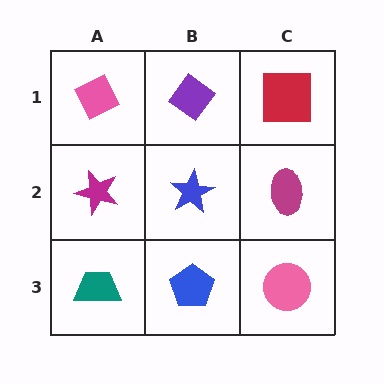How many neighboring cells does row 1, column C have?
2.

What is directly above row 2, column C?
A red square.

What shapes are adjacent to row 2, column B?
A purple diamond (row 1, column B), a blue pentagon (row 3, column B), a magenta star (row 2, column A), a magenta ellipse (row 2, column C).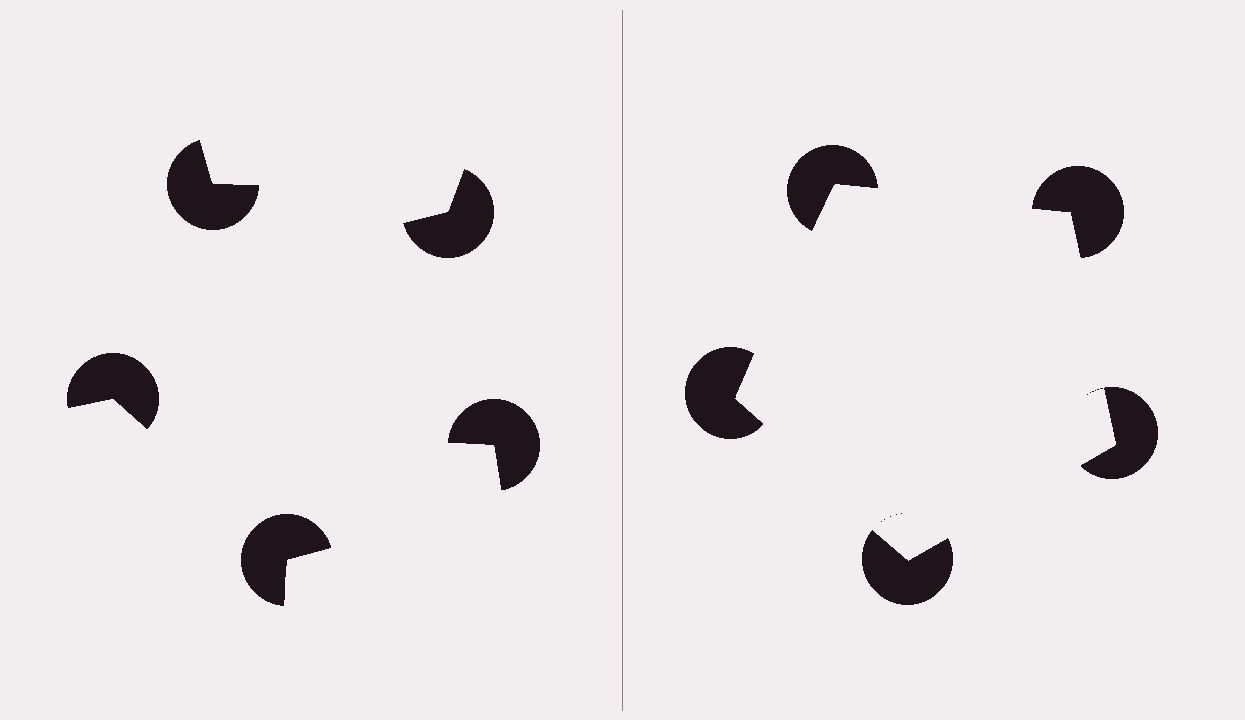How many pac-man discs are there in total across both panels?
10 — 5 on each side.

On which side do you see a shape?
An illusory pentagon appears on the right side. On the left side the wedge cuts are rotated, so no coherent shape forms.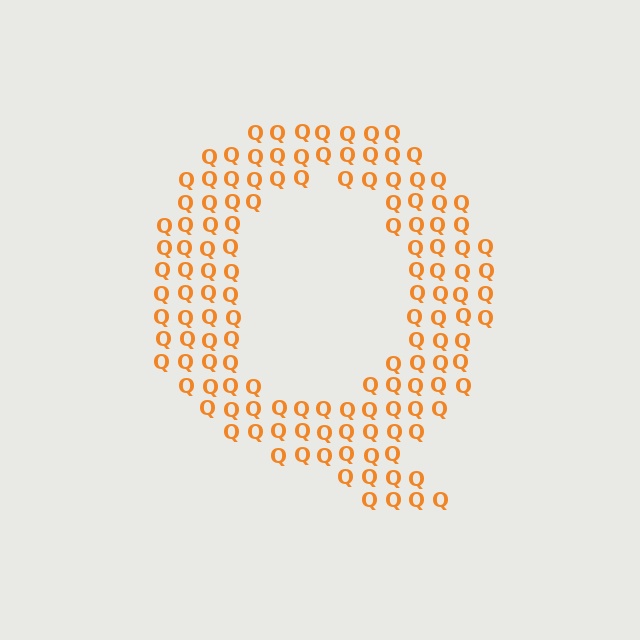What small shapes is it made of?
It is made of small letter Q's.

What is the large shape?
The large shape is the letter Q.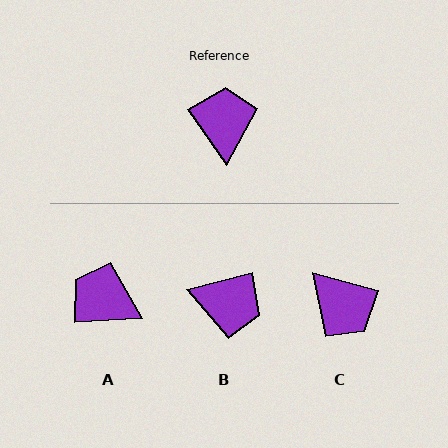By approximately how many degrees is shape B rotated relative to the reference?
Approximately 111 degrees clockwise.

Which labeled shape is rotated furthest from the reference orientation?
C, about 140 degrees away.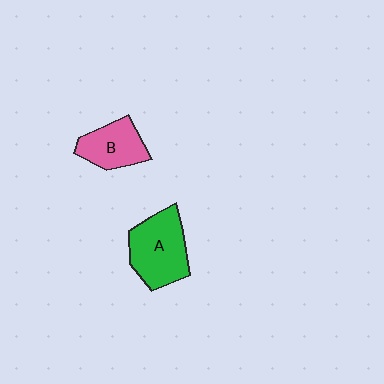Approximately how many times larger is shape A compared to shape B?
Approximately 1.4 times.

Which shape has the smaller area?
Shape B (pink).